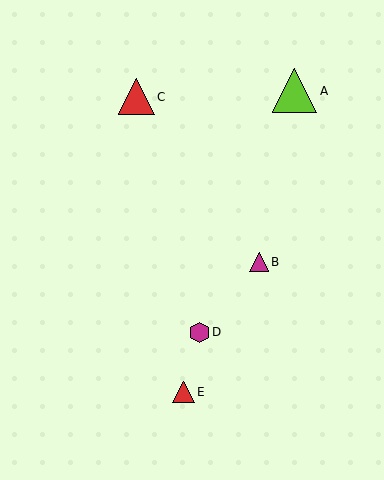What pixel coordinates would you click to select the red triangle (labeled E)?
Click at (183, 392) to select the red triangle E.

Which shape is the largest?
The lime triangle (labeled A) is the largest.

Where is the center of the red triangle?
The center of the red triangle is at (183, 392).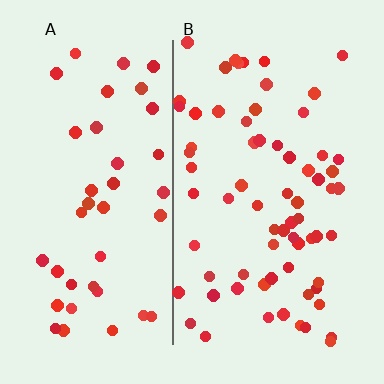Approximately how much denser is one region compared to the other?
Approximately 1.7× — region B over region A.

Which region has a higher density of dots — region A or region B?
B (the right).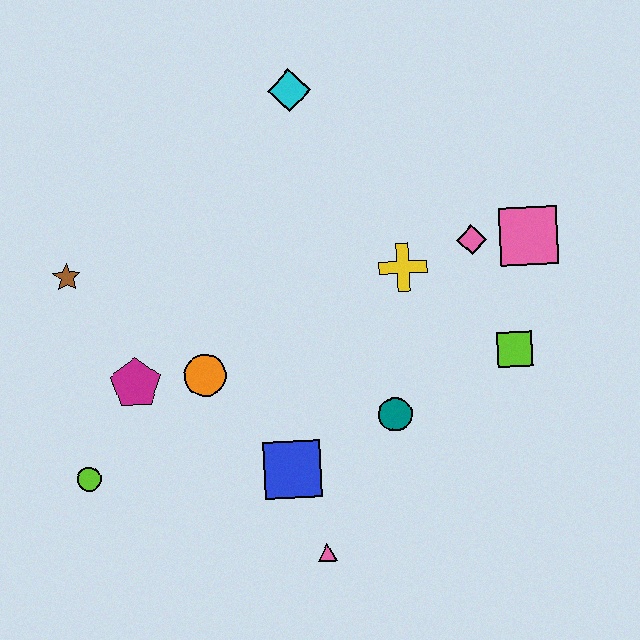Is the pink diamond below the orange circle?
No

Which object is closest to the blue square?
The pink triangle is closest to the blue square.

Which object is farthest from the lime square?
The brown star is farthest from the lime square.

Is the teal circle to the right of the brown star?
Yes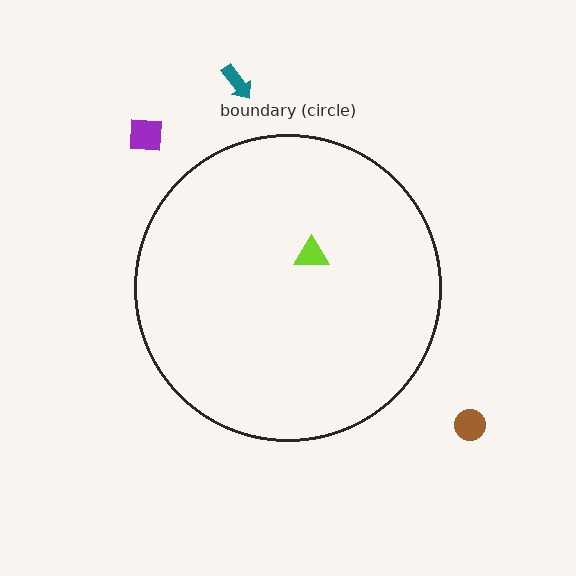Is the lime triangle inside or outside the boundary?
Inside.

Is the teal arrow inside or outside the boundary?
Outside.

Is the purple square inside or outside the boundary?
Outside.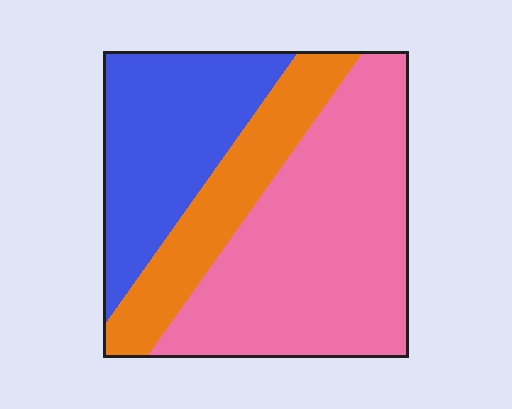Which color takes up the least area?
Orange, at roughly 20%.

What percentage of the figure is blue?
Blue takes up between a quarter and a half of the figure.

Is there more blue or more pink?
Pink.